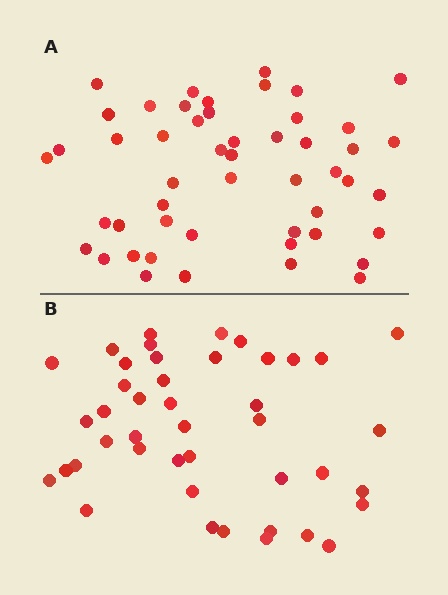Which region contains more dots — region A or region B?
Region A (the top region) has more dots.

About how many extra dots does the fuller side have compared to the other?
Region A has roughly 8 or so more dots than region B.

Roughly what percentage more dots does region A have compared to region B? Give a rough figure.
About 15% more.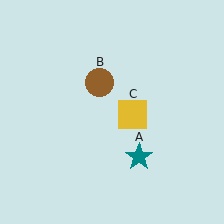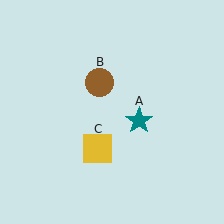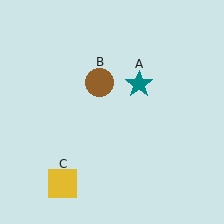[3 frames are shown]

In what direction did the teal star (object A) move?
The teal star (object A) moved up.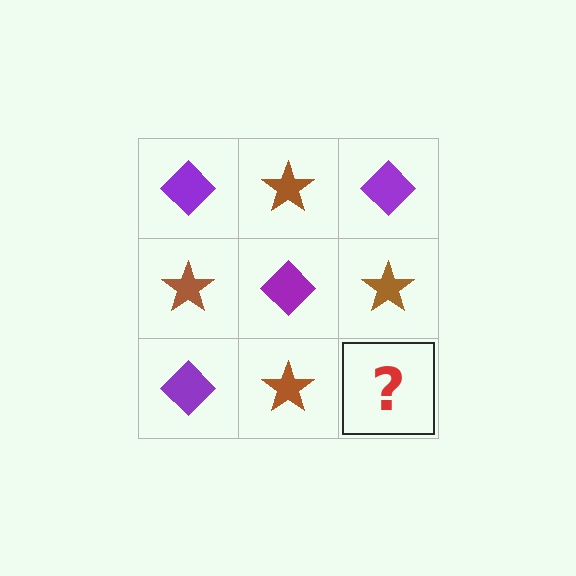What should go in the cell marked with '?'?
The missing cell should contain a purple diamond.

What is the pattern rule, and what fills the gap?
The rule is that it alternates purple diamond and brown star in a checkerboard pattern. The gap should be filled with a purple diamond.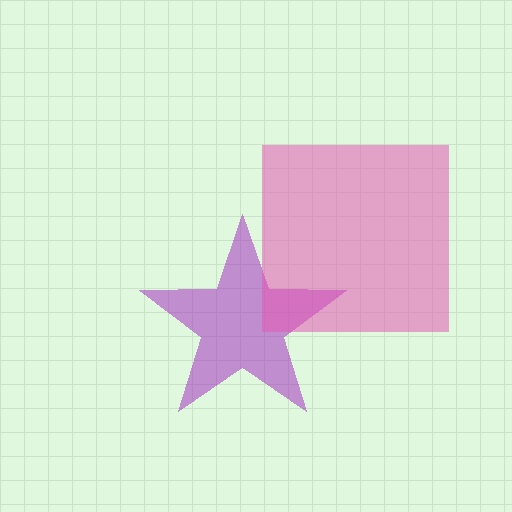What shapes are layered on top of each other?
The layered shapes are: a purple star, a pink square.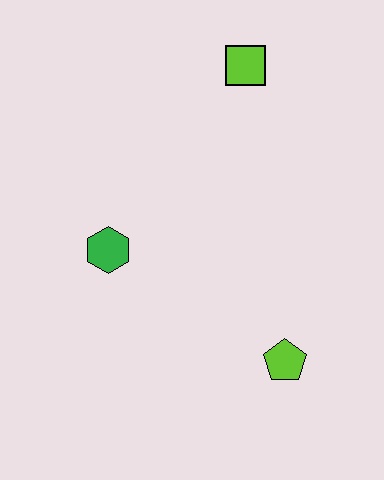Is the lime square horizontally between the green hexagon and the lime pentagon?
Yes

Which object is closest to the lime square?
The green hexagon is closest to the lime square.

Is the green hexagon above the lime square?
No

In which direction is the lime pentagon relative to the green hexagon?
The lime pentagon is to the right of the green hexagon.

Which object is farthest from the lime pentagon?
The lime square is farthest from the lime pentagon.